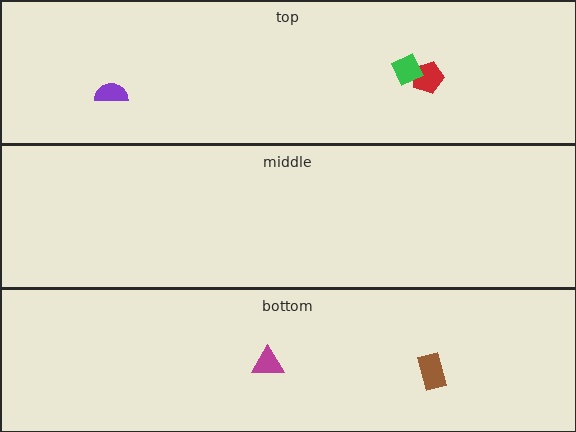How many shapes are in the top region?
3.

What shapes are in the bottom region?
The brown rectangle, the magenta triangle.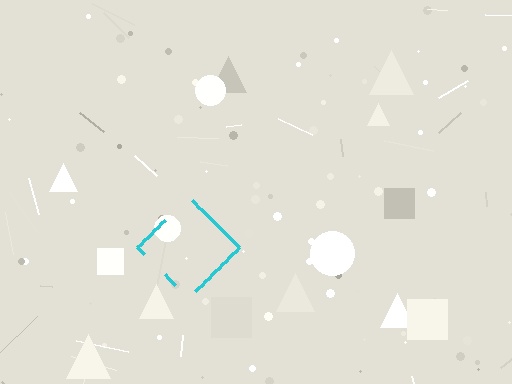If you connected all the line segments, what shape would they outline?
They would outline a diamond.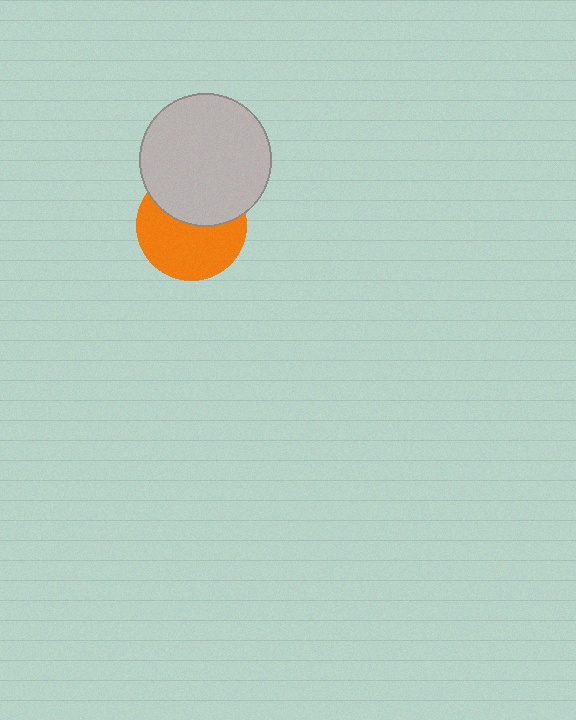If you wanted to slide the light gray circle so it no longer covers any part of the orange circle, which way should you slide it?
Slide it up — that is the most direct way to separate the two shapes.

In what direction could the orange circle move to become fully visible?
The orange circle could move down. That would shift it out from behind the light gray circle entirely.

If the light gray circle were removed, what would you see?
You would see the complete orange circle.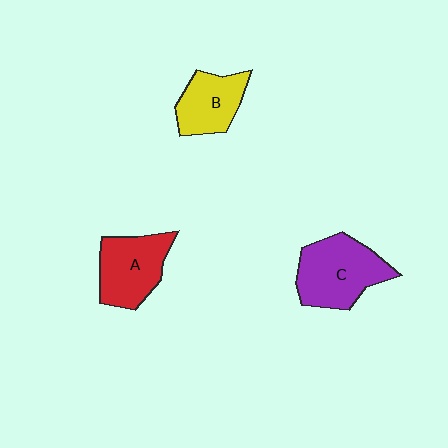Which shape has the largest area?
Shape C (purple).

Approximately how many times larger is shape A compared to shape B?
Approximately 1.2 times.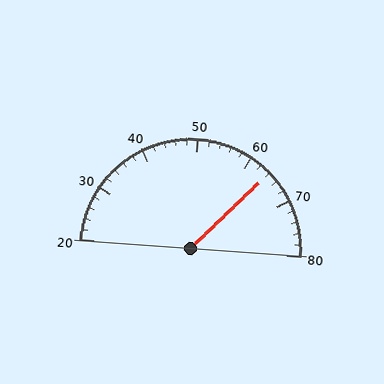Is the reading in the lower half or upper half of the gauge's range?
The reading is in the upper half of the range (20 to 80).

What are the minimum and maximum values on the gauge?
The gauge ranges from 20 to 80.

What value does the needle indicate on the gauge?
The needle indicates approximately 64.